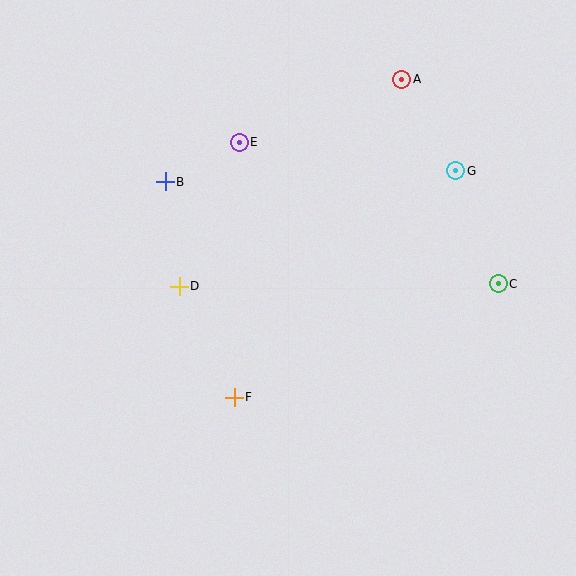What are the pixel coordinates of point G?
Point G is at (456, 171).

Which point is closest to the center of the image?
Point D at (179, 286) is closest to the center.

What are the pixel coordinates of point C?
Point C is at (498, 284).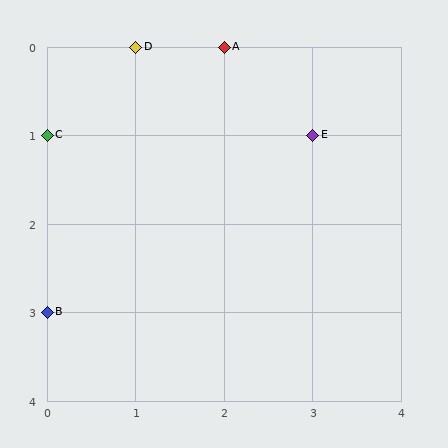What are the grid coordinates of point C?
Point C is at grid coordinates (0, 1).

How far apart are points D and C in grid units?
Points D and C are 1 column and 1 row apart (about 1.4 grid units diagonally).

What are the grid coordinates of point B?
Point B is at grid coordinates (0, 3).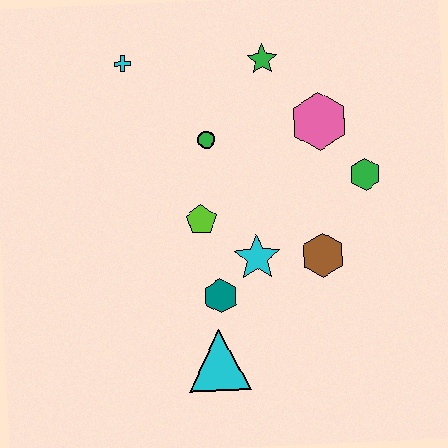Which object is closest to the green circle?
The lime pentagon is closest to the green circle.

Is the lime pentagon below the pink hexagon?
Yes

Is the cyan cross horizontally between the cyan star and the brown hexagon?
No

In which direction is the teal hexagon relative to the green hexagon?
The teal hexagon is to the left of the green hexagon.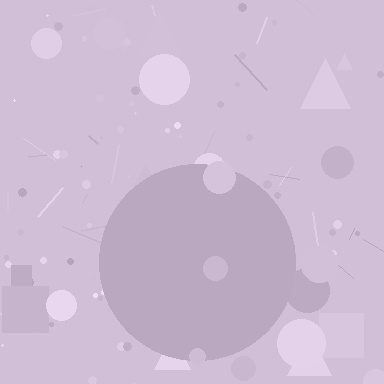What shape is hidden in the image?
A circle is hidden in the image.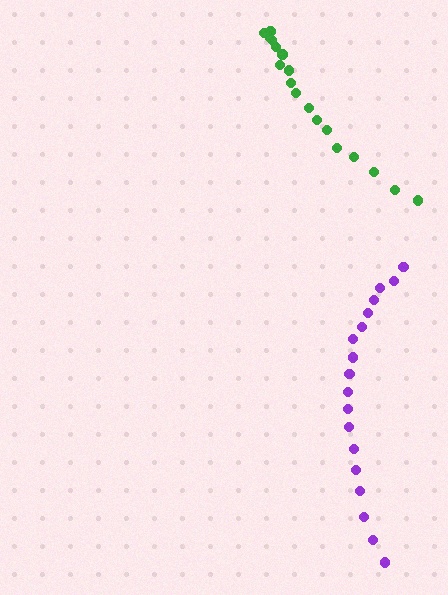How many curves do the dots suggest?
There are 2 distinct paths.